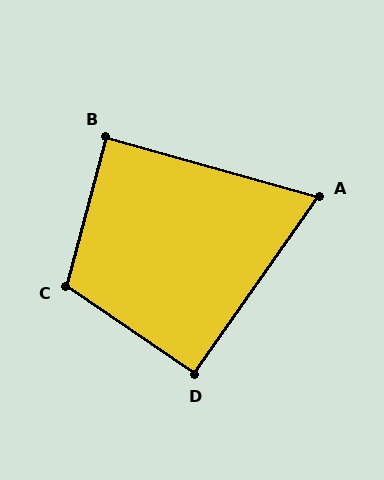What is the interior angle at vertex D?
Approximately 91 degrees (approximately right).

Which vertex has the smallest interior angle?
A, at approximately 71 degrees.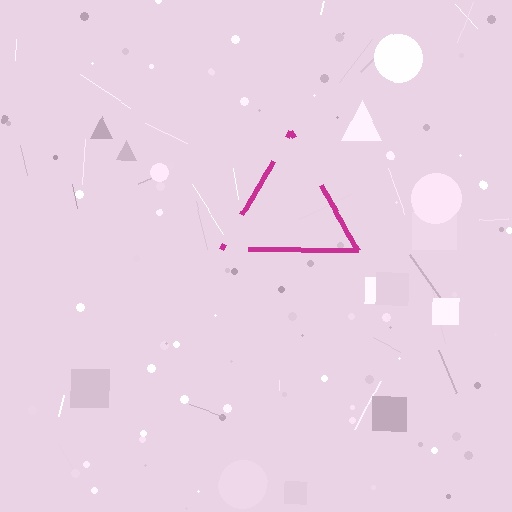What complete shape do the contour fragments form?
The contour fragments form a triangle.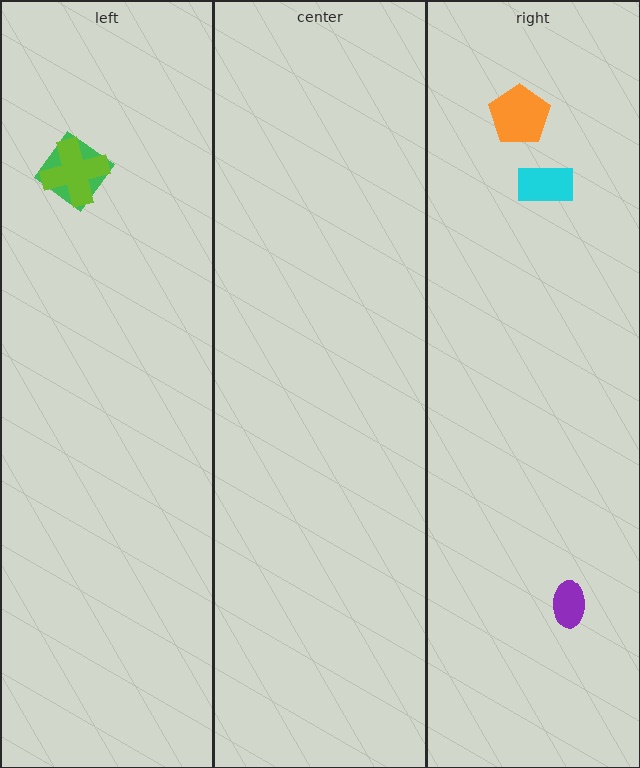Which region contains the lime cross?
The left region.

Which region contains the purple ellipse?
The right region.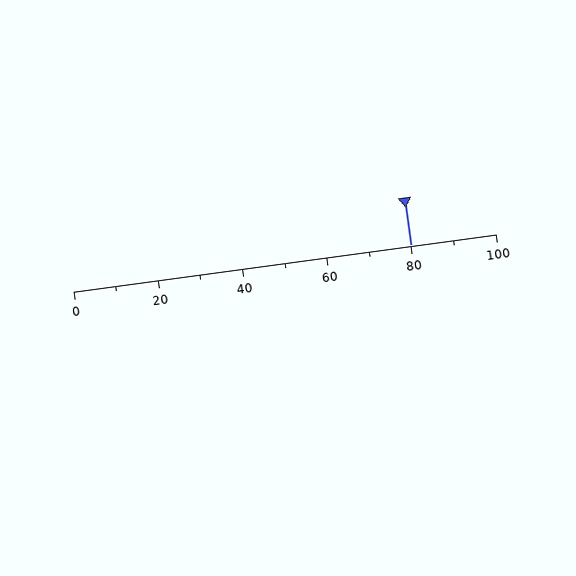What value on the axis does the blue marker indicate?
The marker indicates approximately 80.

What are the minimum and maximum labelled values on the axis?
The axis runs from 0 to 100.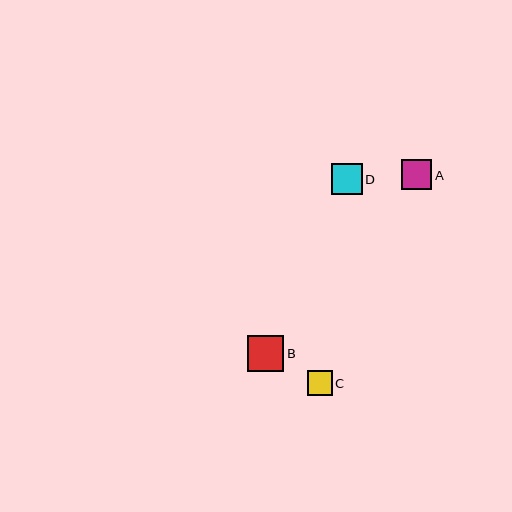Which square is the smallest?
Square C is the smallest with a size of approximately 25 pixels.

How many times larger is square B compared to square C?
Square B is approximately 1.5 times the size of square C.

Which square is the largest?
Square B is the largest with a size of approximately 37 pixels.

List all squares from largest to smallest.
From largest to smallest: B, D, A, C.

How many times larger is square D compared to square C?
Square D is approximately 1.2 times the size of square C.